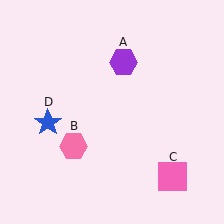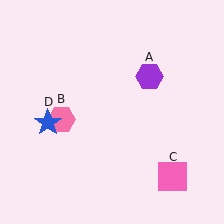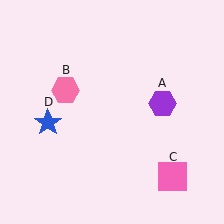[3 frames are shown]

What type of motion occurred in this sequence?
The purple hexagon (object A), pink hexagon (object B) rotated clockwise around the center of the scene.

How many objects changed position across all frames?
2 objects changed position: purple hexagon (object A), pink hexagon (object B).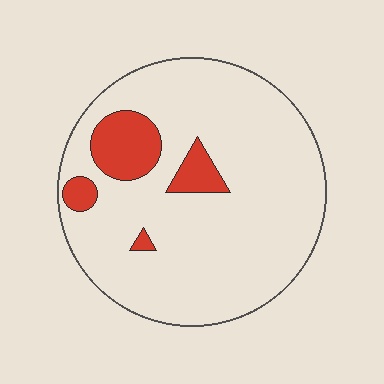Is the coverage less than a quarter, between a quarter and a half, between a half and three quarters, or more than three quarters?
Less than a quarter.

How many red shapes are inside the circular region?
4.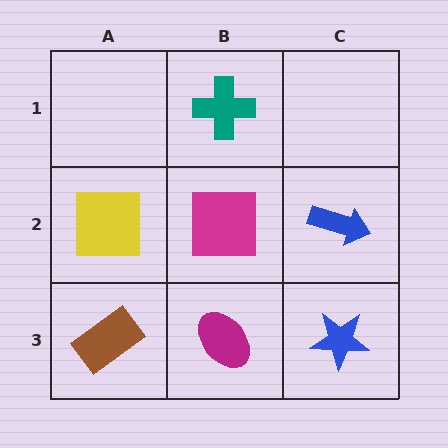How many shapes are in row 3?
3 shapes.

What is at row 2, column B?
A magenta square.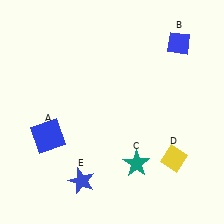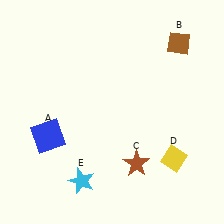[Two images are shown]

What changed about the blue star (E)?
In Image 1, E is blue. In Image 2, it changed to cyan.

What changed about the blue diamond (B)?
In Image 1, B is blue. In Image 2, it changed to brown.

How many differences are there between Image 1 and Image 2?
There are 3 differences between the two images.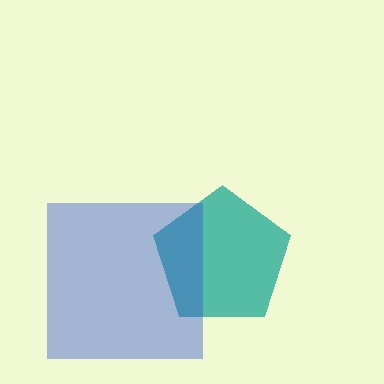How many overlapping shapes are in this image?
There are 2 overlapping shapes in the image.